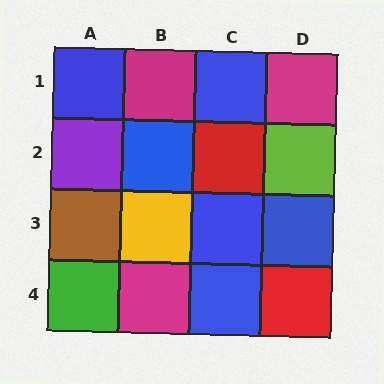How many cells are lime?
1 cell is lime.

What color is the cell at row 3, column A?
Brown.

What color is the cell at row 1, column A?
Blue.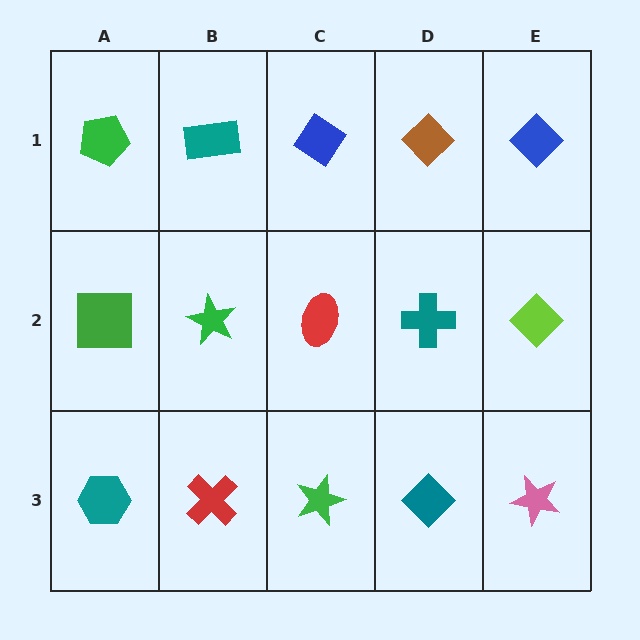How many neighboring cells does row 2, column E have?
3.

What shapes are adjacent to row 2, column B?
A teal rectangle (row 1, column B), a red cross (row 3, column B), a green square (row 2, column A), a red ellipse (row 2, column C).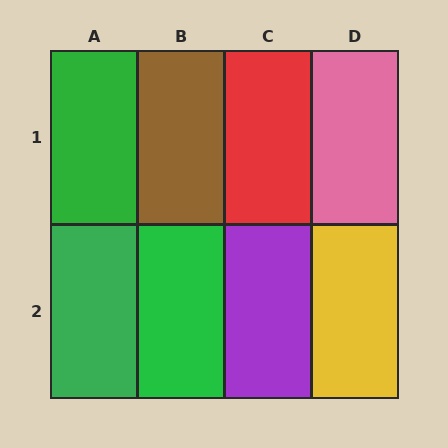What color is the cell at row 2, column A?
Green.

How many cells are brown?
1 cell is brown.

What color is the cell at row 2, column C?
Purple.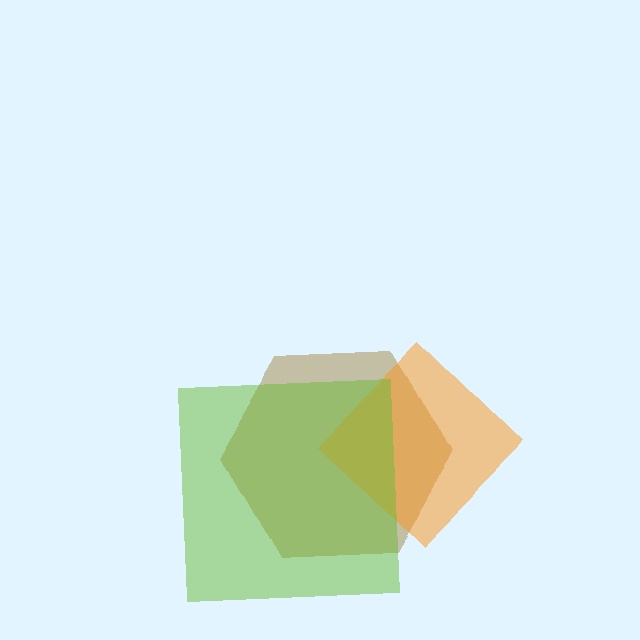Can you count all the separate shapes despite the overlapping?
Yes, there are 3 separate shapes.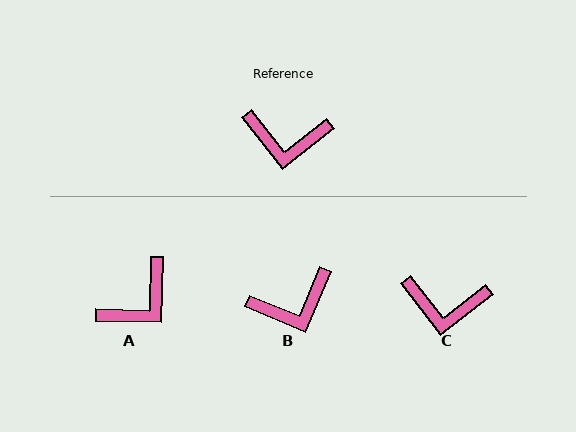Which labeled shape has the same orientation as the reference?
C.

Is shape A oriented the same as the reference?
No, it is off by about 51 degrees.